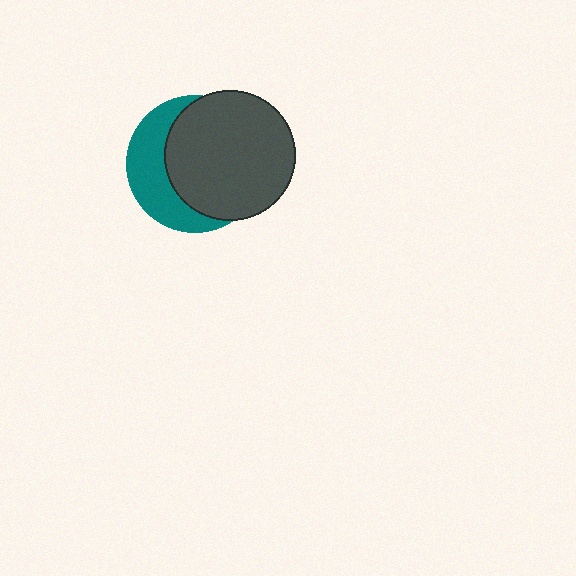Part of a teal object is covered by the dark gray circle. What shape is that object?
It is a circle.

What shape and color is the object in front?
The object in front is a dark gray circle.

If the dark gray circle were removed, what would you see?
You would see the complete teal circle.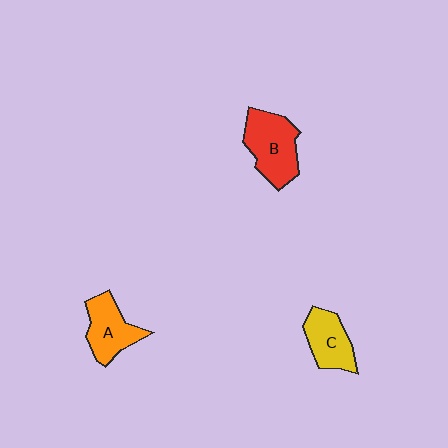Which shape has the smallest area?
Shape C (yellow).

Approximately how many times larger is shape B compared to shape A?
Approximately 1.3 times.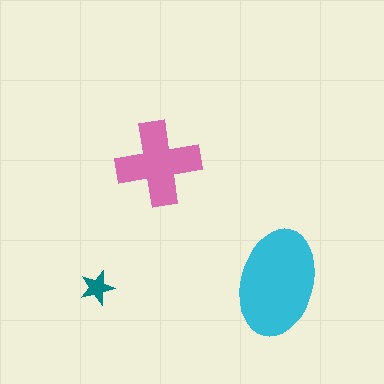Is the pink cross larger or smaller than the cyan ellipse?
Smaller.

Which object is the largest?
The cyan ellipse.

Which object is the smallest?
The teal star.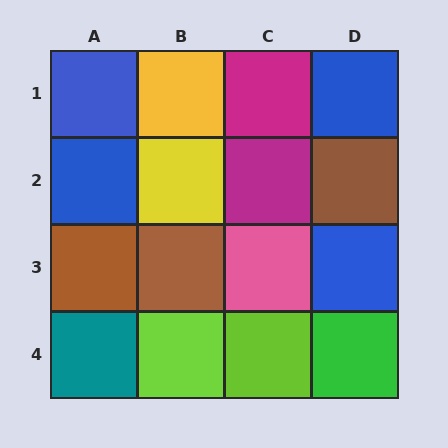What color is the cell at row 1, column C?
Magenta.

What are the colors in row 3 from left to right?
Brown, brown, pink, blue.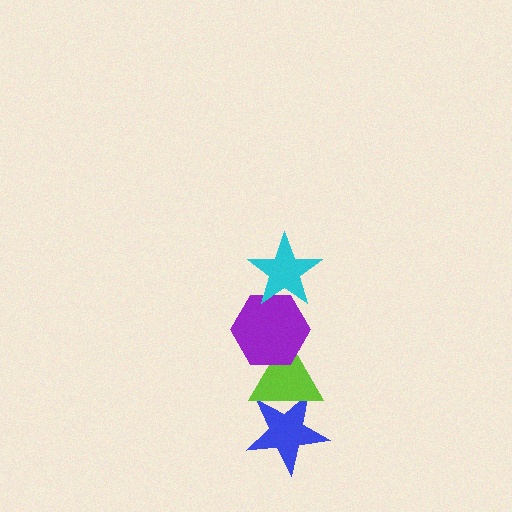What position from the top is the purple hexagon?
The purple hexagon is 2nd from the top.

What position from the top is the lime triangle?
The lime triangle is 3rd from the top.